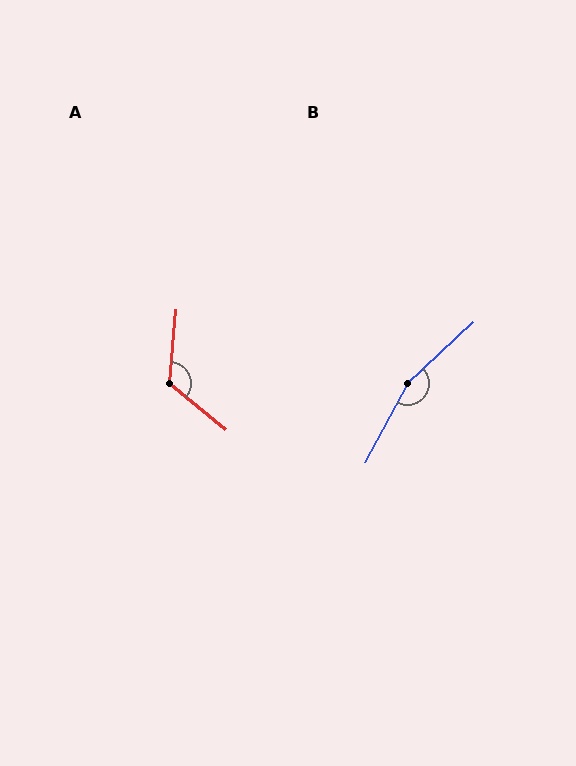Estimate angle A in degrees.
Approximately 125 degrees.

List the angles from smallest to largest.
A (125°), B (161°).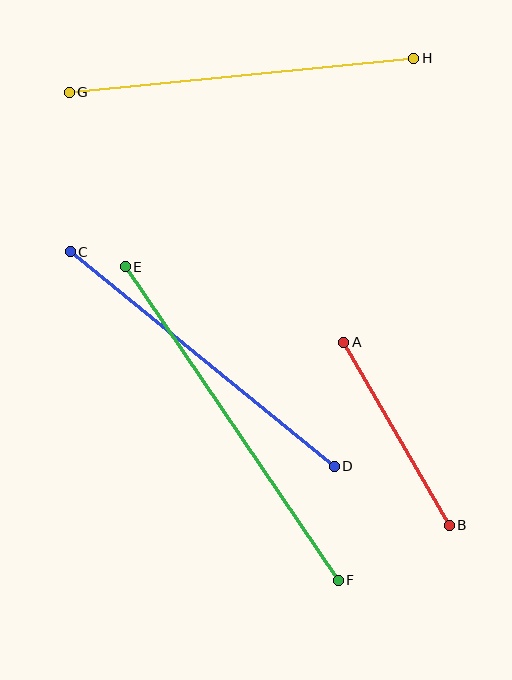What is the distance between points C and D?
The distance is approximately 340 pixels.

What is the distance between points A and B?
The distance is approximately 211 pixels.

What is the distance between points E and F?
The distance is approximately 379 pixels.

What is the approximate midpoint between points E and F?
The midpoint is at approximately (232, 424) pixels.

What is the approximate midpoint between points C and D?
The midpoint is at approximately (202, 359) pixels.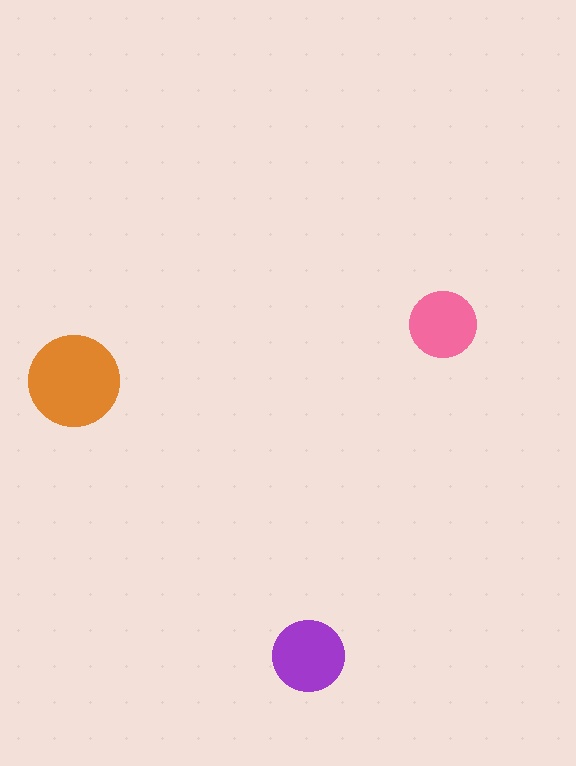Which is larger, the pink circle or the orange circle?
The orange one.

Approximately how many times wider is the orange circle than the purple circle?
About 1.5 times wider.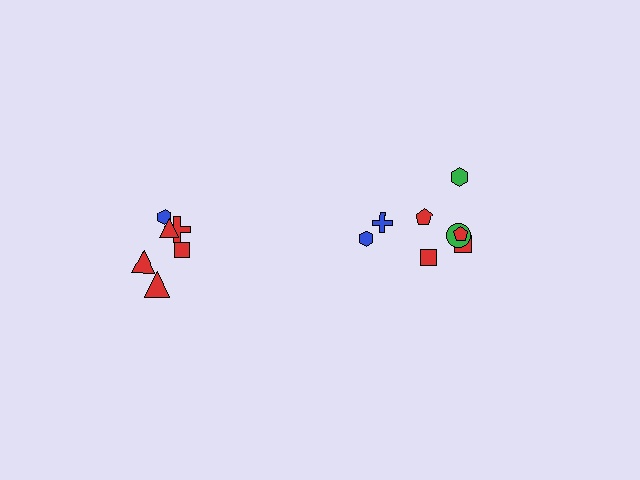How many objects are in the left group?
There are 6 objects.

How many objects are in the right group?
There are 8 objects.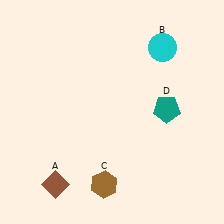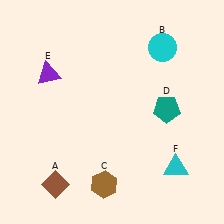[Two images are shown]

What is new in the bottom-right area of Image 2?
A cyan triangle (F) was added in the bottom-right area of Image 2.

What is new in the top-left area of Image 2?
A purple triangle (E) was added in the top-left area of Image 2.